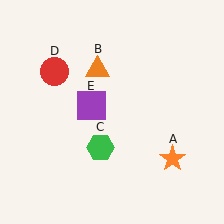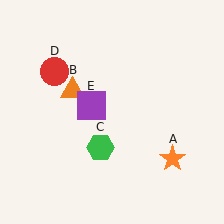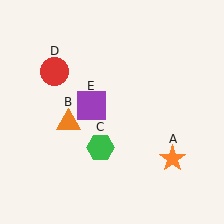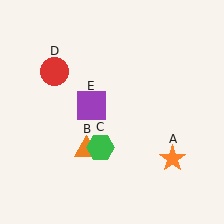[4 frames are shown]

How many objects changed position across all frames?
1 object changed position: orange triangle (object B).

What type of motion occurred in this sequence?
The orange triangle (object B) rotated counterclockwise around the center of the scene.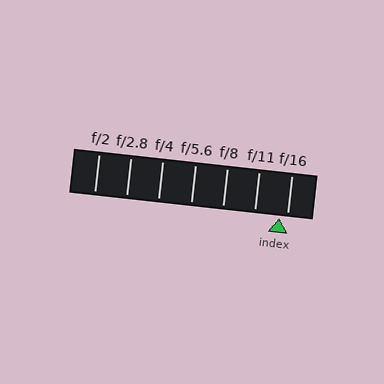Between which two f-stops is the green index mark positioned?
The index mark is between f/11 and f/16.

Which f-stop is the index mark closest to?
The index mark is closest to f/16.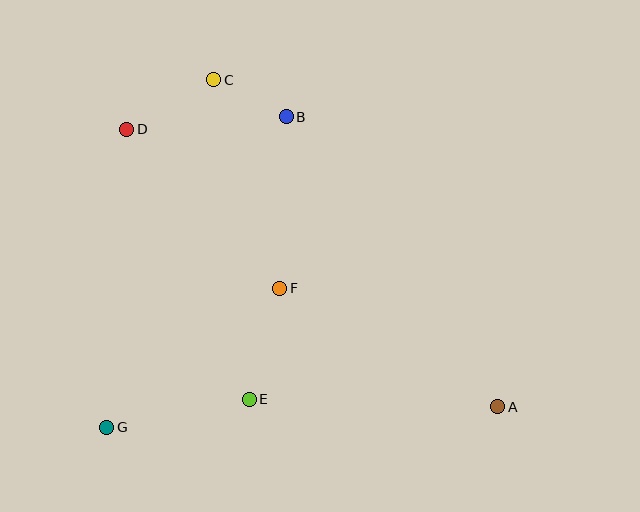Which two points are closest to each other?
Points B and C are closest to each other.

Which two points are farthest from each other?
Points A and D are farthest from each other.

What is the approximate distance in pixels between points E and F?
The distance between E and F is approximately 115 pixels.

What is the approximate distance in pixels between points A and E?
The distance between A and E is approximately 248 pixels.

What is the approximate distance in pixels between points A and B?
The distance between A and B is approximately 359 pixels.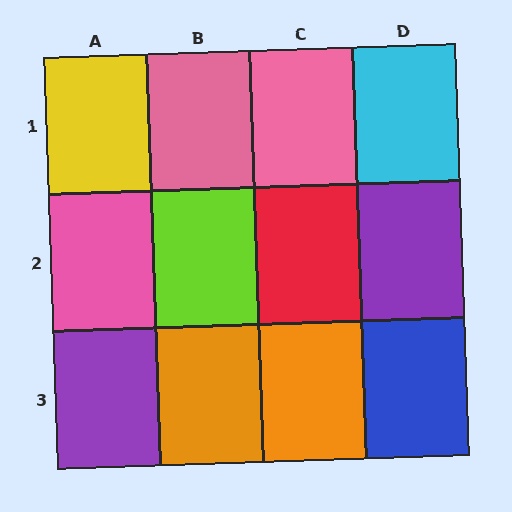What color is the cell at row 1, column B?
Pink.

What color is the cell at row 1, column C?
Pink.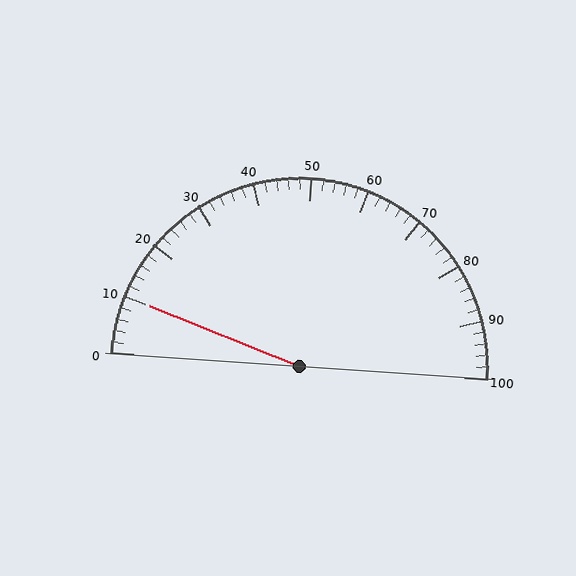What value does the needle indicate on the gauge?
The needle indicates approximately 10.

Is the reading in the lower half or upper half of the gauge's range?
The reading is in the lower half of the range (0 to 100).